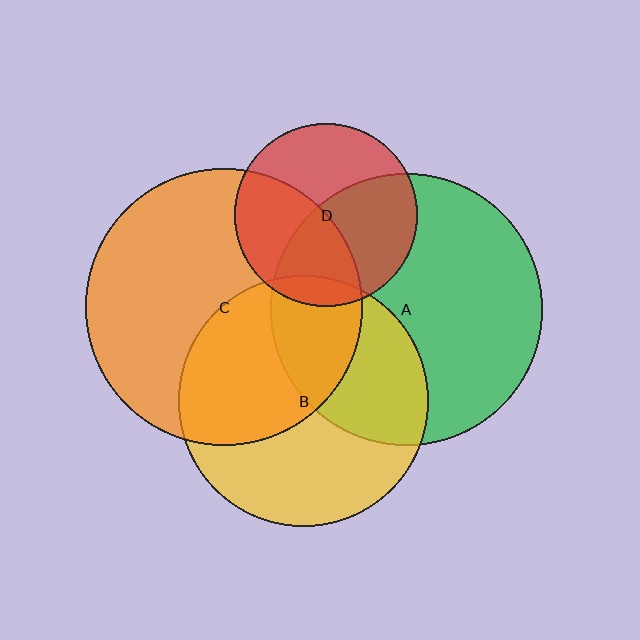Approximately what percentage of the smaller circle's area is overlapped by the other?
Approximately 50%.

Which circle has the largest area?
Circle C (orange).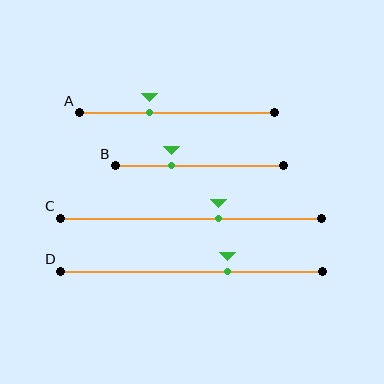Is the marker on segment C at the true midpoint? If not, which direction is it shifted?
No, the marker on segment C is shifted to the right by about 11% of the segment length.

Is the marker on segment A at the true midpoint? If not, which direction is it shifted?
No, the marker on segment A is shifted to the left by about 14% of the segment length.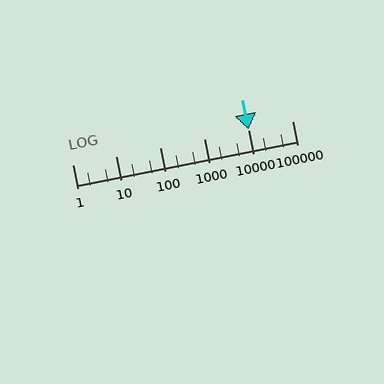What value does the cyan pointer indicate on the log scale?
The pointer indicates approximately 10000.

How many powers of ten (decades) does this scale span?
The scale spans 5 decades, from 1 to 100000.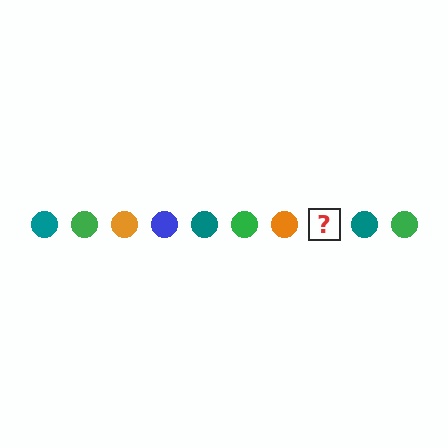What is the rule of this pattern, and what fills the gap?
The rule is that the pattern cycles through teal, green, orange, blue circles. The gap should be filled with a blue circle.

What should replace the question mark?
The question mark should be replaced with a blue circle.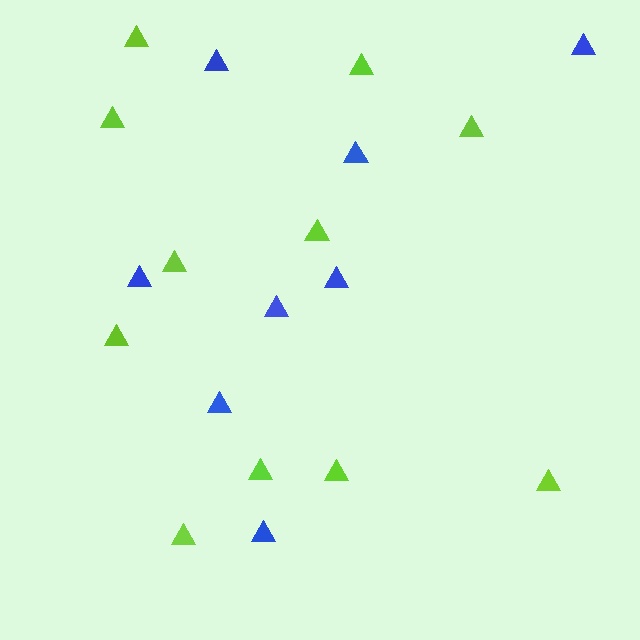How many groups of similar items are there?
There are 2 groups: one group of blue triangles (8) and one group of lime triangles (11).